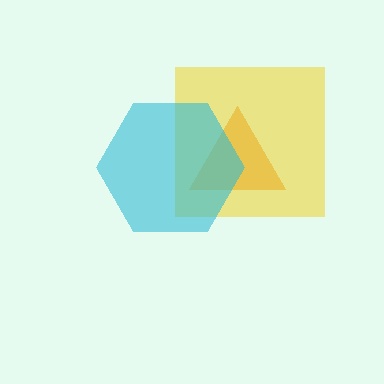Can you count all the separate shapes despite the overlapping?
Yes, there are 3 separate shapes.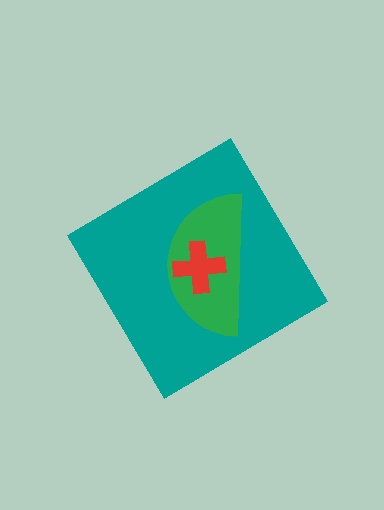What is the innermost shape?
The red cross.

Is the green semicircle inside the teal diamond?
Yes.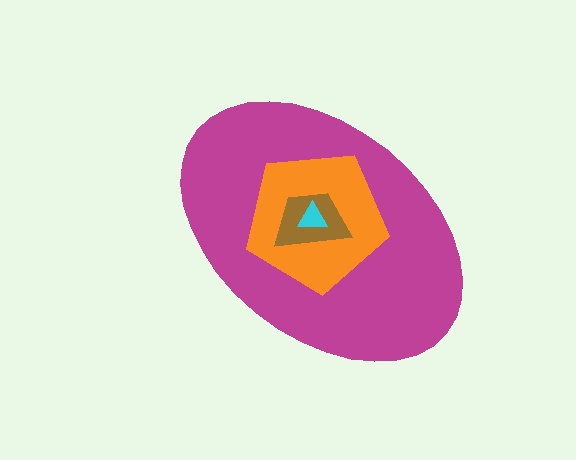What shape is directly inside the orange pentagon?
The brown trapezoid.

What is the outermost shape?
The magenta ellipse.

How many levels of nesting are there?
4.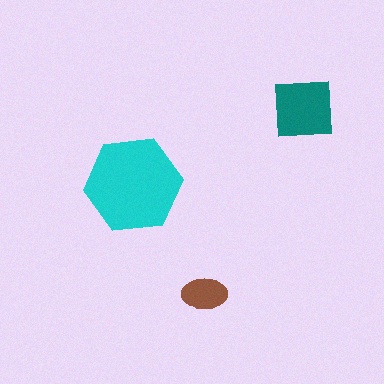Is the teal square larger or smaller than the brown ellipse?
Larger.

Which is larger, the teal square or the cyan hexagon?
The cyan hexagon.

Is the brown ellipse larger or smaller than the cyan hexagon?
Smaller.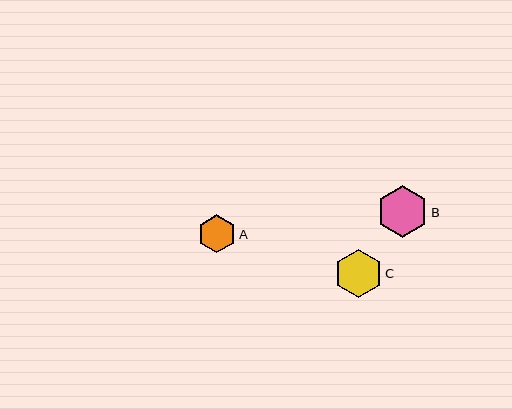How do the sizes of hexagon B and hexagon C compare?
Hexagon B and hexagon C are approximately the same size.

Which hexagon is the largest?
Hexagon B is the largest with a size of approximately 52 pixels.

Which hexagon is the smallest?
Hexagon A is the smallest with a size of approximately 38 pixels.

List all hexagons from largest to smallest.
From largest to smallest: B, C, A.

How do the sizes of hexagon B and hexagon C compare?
Hexagon B and hexagon C are approximately the same size.